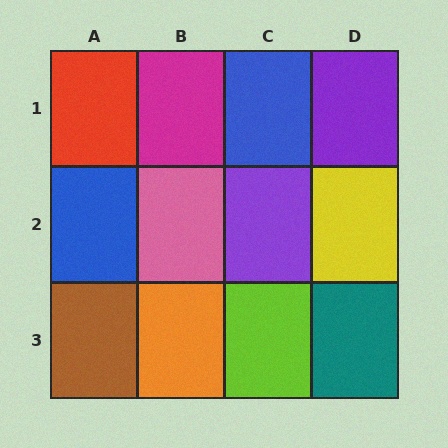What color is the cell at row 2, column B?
Pink.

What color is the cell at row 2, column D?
Yellow.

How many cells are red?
1 cell is red.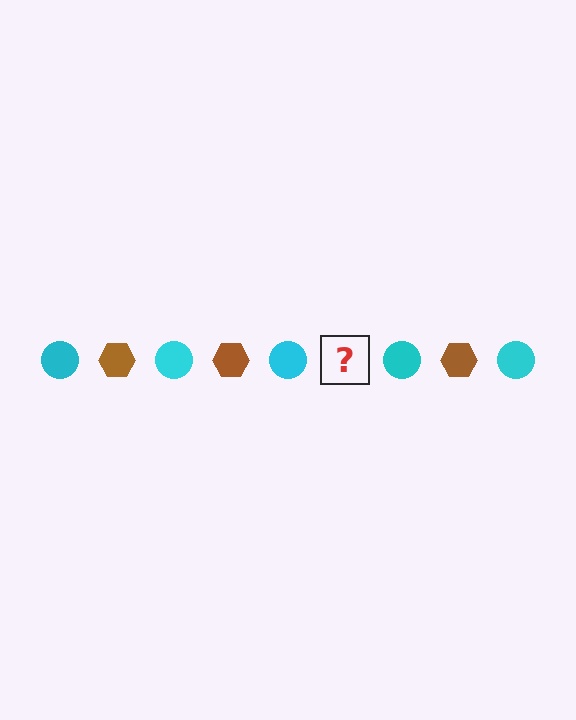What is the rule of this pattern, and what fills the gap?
The rule is that the pattern alternates between cyan circle and brown hexagon. The gap should be filled with a brown hexagon.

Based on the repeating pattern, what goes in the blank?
The blank should be a brown hexagon.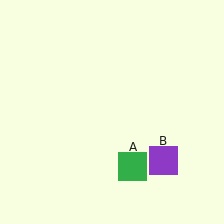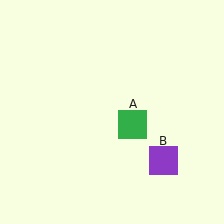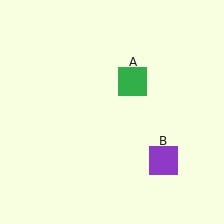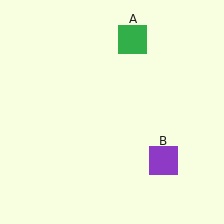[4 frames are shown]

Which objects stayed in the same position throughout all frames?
Purple square (object B) remained stationary.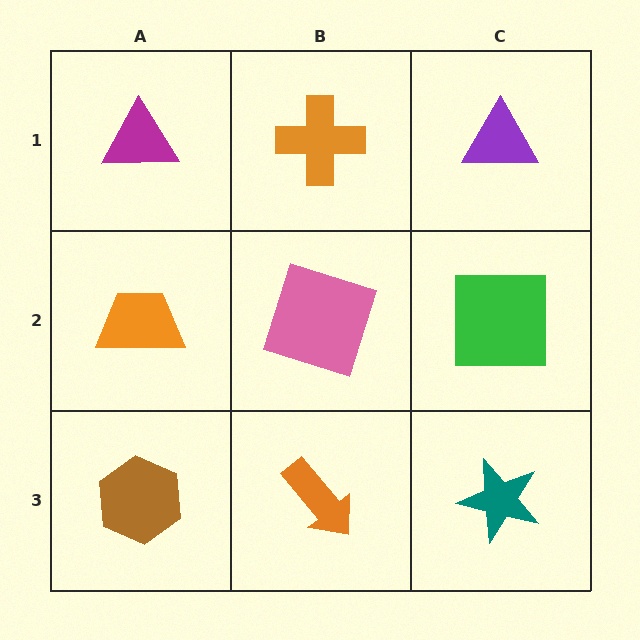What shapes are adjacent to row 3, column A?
An orange trapezoid (row 2, column A), an orange arrow (row 3, column B).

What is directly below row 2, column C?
A teal star.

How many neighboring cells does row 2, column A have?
3.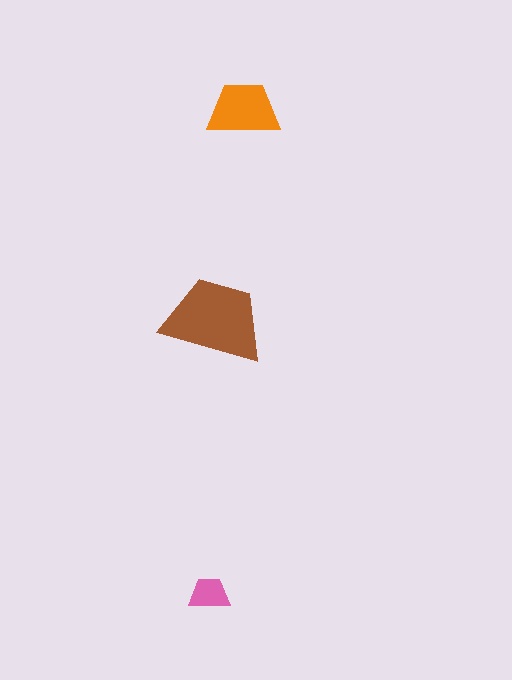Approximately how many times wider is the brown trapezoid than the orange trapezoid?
About 1.5 times wider.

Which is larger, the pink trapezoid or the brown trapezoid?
The brown one.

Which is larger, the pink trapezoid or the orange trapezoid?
The orange one.